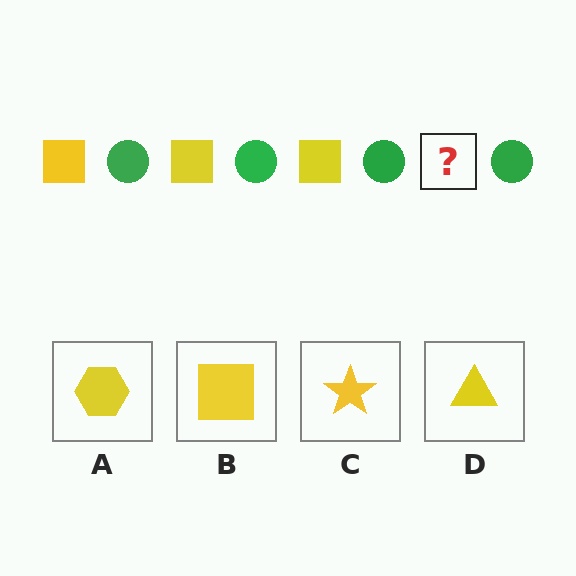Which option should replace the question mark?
Option B.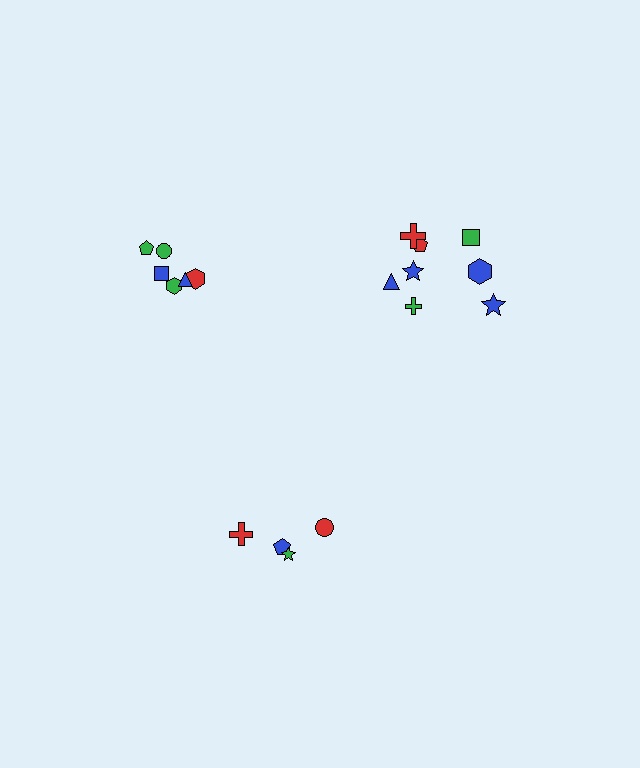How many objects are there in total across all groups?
There are 18 objects.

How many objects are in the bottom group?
There are 4 objects.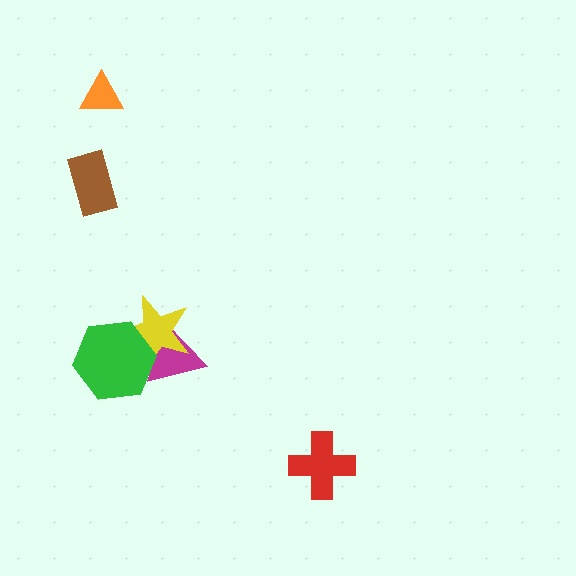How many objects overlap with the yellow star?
2 objects overlap with the yellow star.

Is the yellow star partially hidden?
Yes, it is partially covered by another shape.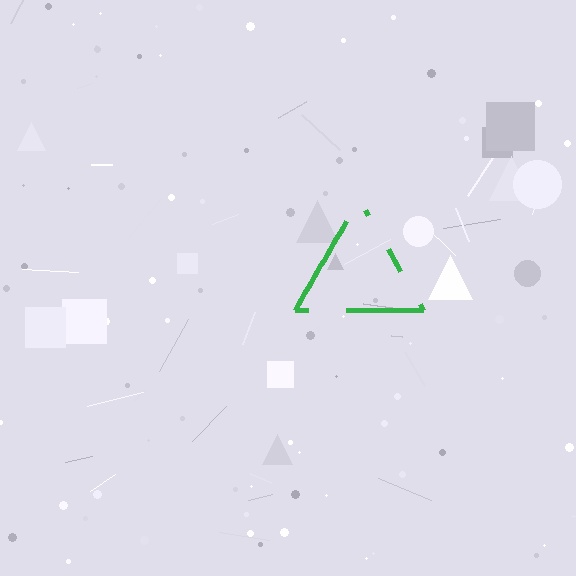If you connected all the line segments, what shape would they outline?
They would outline a triangle.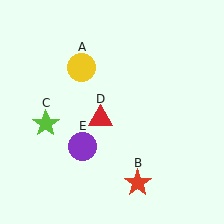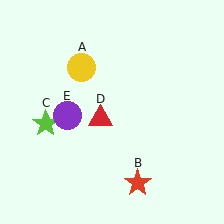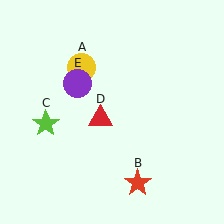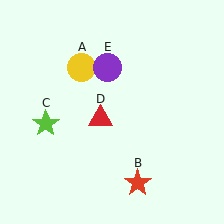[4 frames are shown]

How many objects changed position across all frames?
1 object changed position: purple circle (object E).